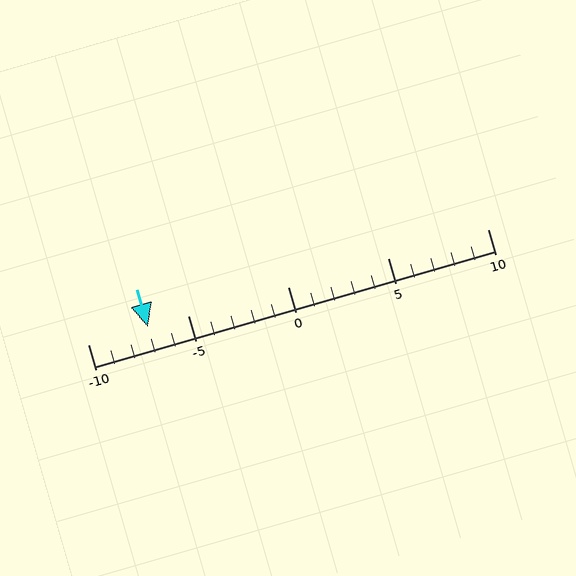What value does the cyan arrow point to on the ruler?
The cyan arrow points to approximately -7.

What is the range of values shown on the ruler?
The ruler shows values from -10 to 10.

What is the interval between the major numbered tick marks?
The major tick marks are spaced 5 units apart.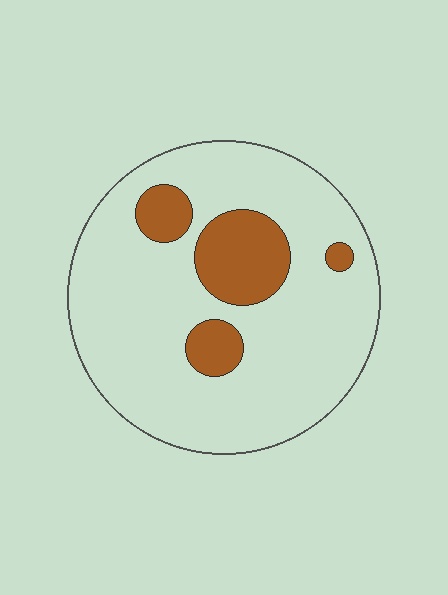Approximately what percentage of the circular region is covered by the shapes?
Approximately 15%.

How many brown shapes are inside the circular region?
4.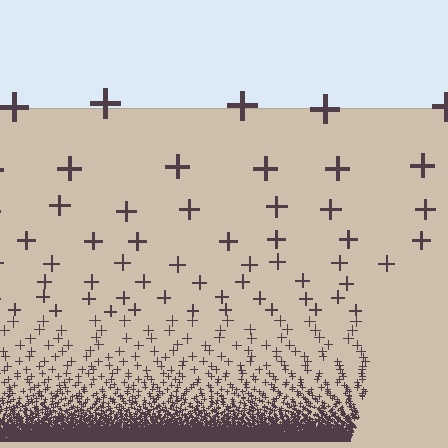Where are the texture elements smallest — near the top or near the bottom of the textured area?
Near the bottom.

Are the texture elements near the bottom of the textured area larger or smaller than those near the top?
Smaller. The gradient is inverted — elements near the bottom are smaller and denser.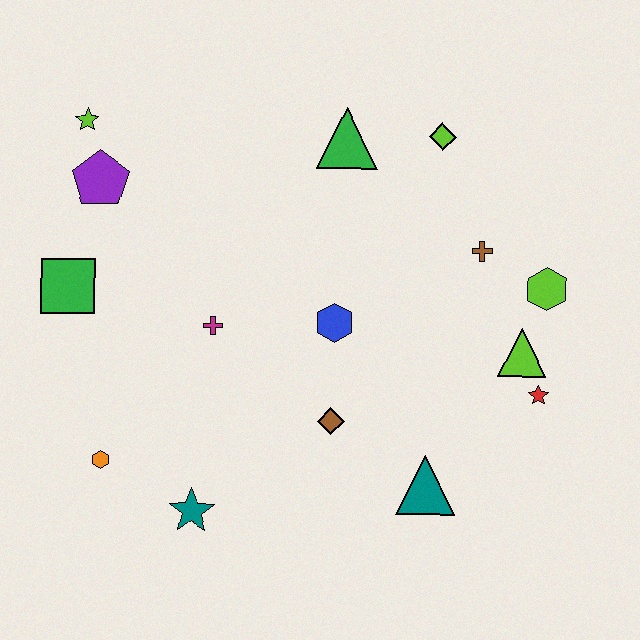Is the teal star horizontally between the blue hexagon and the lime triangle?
No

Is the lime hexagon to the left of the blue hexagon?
No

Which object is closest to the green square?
The purple pentagon is closest to the green square.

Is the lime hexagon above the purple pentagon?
No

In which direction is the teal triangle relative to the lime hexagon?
The teal triangle is below the lime hexagon.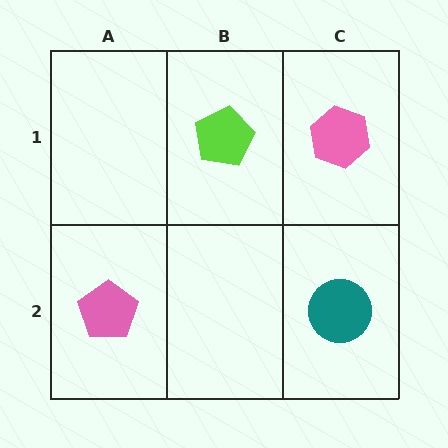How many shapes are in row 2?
2 shapes.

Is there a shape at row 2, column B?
No, that cell is empty.